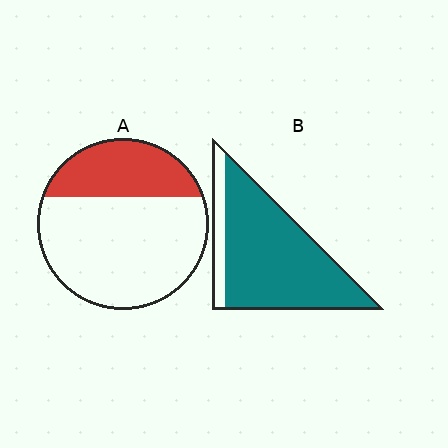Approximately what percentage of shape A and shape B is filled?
A is approximately 30% and B is approximately 85%.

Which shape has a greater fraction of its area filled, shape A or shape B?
Shape B.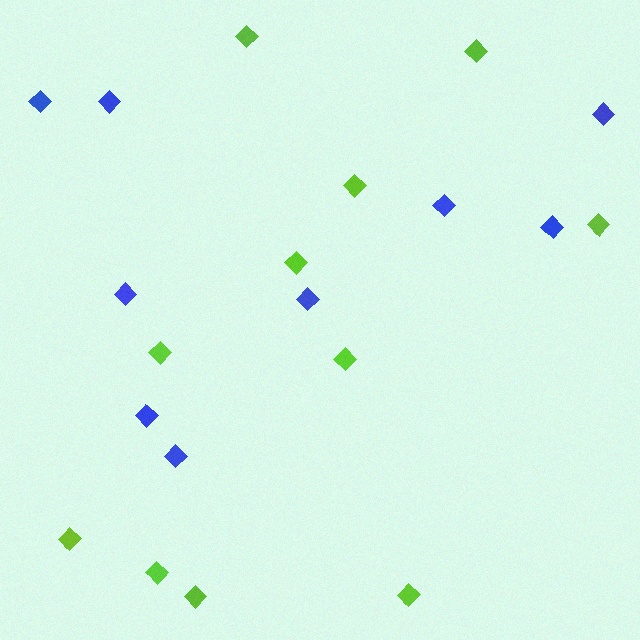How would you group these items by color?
There are 2 groups: one group of blue diamonds (9) and one group of lime diamonds (11).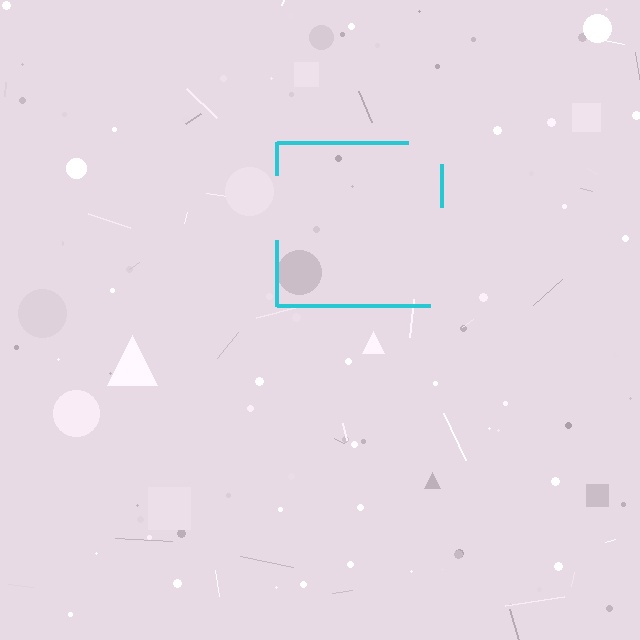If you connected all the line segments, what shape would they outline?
They would outline a square.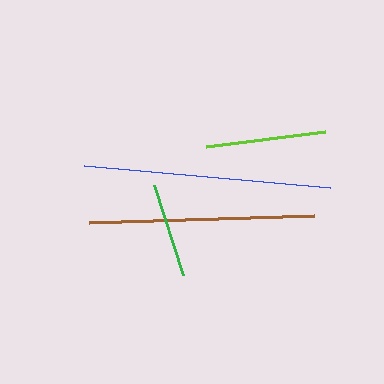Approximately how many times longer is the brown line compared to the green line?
The brown line is approximately 2.4 times the length of the green line.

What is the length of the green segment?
The green segment is approximately 95 pixels long.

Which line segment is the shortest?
The green line is the shortest at approximately 95 pixels.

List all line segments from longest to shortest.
From longest to shortest: blue, brown, lime, green.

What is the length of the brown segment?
The brown segment is approximately 225 pixels long.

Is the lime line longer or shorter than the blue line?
The blue line is longer than the lime line.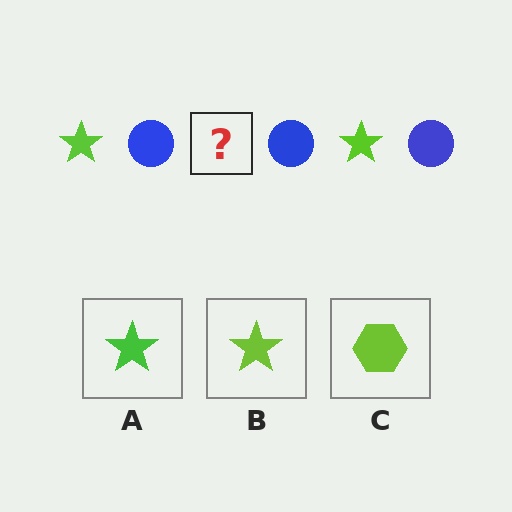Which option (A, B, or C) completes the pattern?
B.